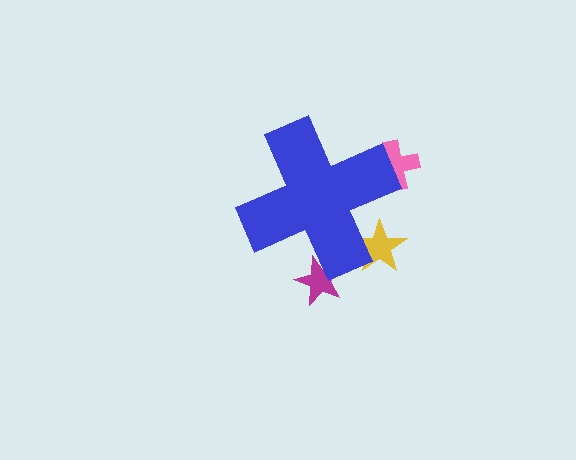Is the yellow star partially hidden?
Yes, the yellow star is partially hidden behind the blue cross.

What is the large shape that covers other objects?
A blue cross.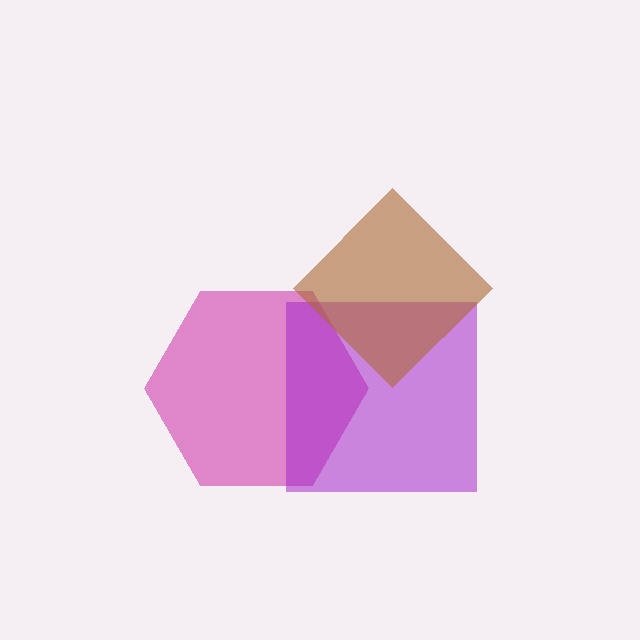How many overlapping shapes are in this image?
There are 3 overlapping shapes in the image.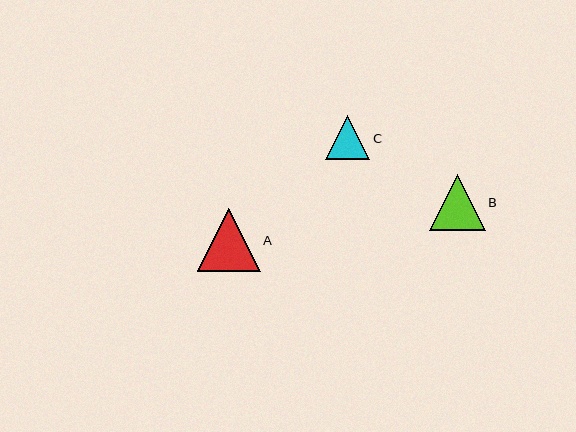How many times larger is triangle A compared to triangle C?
Triangle A is approximately 1.4 times the size of triangle C.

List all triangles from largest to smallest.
From largest to smallest: A, B, C.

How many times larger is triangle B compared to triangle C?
Triangle B is approximately 1.3 times the size of triangle C.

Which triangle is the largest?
Triangle A is the largest with a size of approximately 63 pixels.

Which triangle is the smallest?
Triangle C is the smallest with a size of approximately 44 pixels.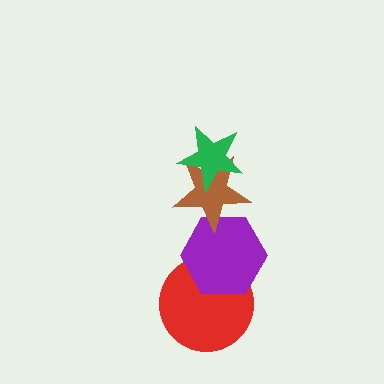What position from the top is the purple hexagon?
The purple hexagon is 3rd from the top.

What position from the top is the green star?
The green star is 1st from the top.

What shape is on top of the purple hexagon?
The brown star is on top of the purple hexagon.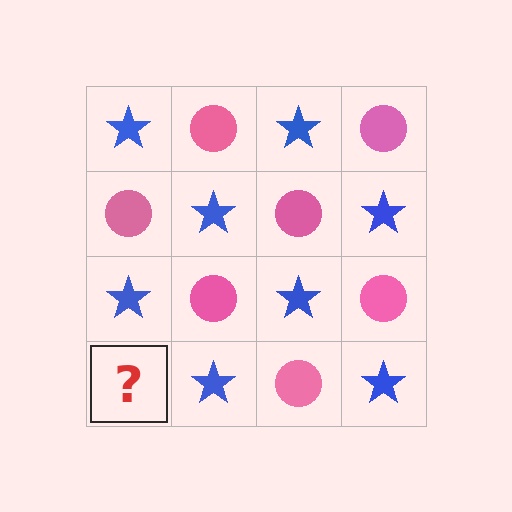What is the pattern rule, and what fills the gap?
The rule is that it alternates blue star and pink circle in a checkerboard pattern. The gap should be filled with a pink circle.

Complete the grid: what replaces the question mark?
The question mark should be replaced with a pink circle.